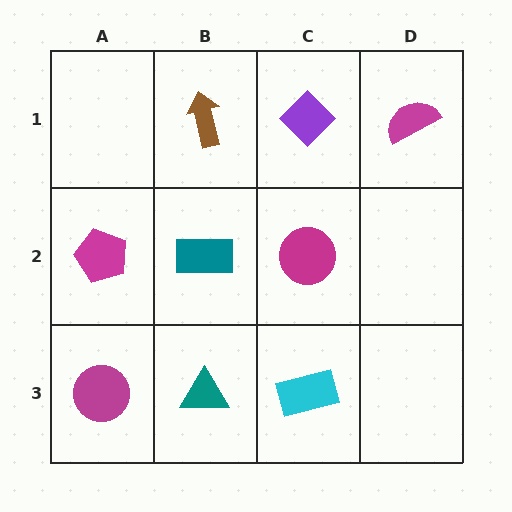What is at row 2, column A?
A magenta pentagon.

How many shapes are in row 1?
3 shapes.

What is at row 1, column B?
A brown arrow.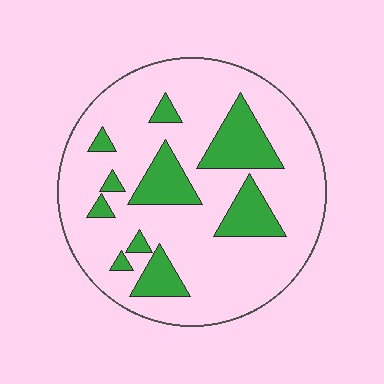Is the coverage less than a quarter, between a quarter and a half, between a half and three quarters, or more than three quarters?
Less than a quarter.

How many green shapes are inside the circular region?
10.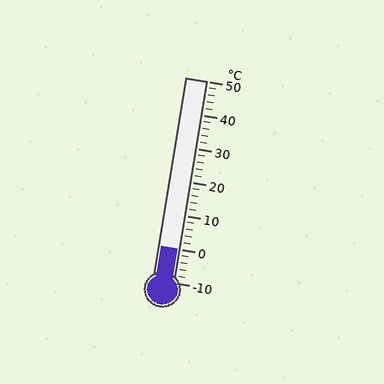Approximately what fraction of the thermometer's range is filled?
The thermometer is filled to approximately 15% of its range.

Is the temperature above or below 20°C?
The temperature is below 20°C.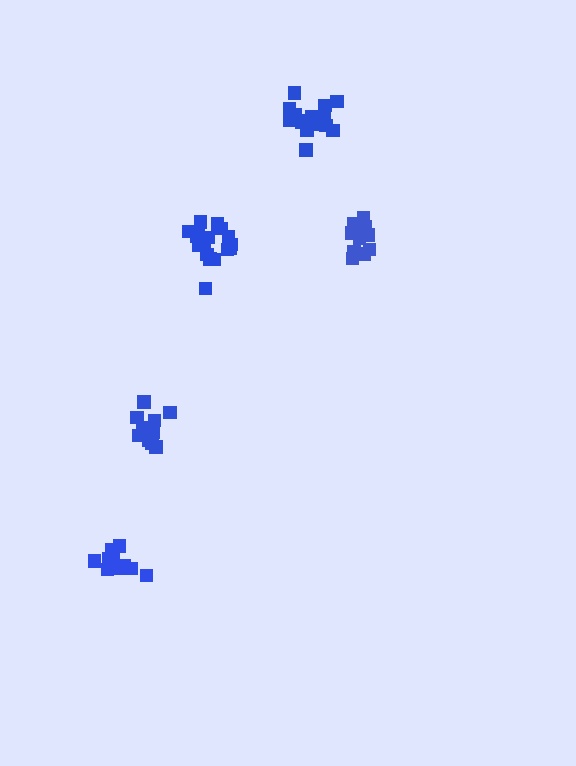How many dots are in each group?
Group 1: 17 dots, Group 2: 11 dots, Group 3: 11 dots, Group 4: 17 dots, Group 5: 11 dots (67 total).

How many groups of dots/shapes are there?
There are 5 groups.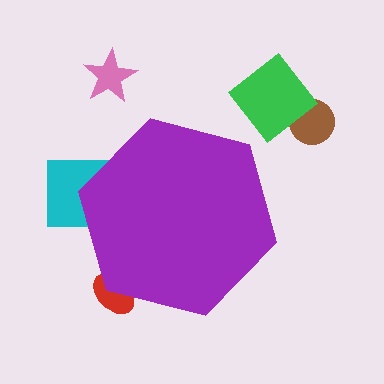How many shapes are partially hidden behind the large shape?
2 shapes are partially hidden.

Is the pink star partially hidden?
No, the pink star is fully visible.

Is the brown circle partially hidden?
No, the brown circle is fully visible.